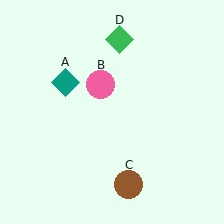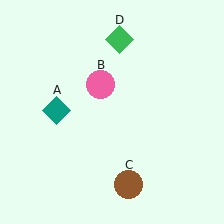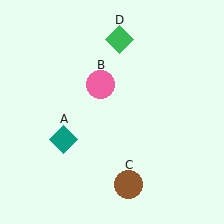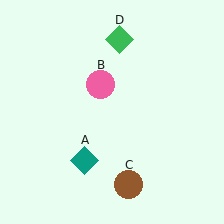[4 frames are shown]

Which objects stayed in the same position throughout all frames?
Pink circle (object B) and brown circle (object C) and green diamond (object D) remained stationary.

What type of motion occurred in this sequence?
The teal diamond (object A) rotated counterclockwise around the center of the scene.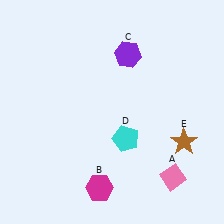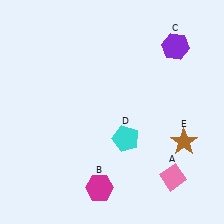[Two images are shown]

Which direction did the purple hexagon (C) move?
The purple hexagon (C) moved right.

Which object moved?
The purple hexagon (C) moved right.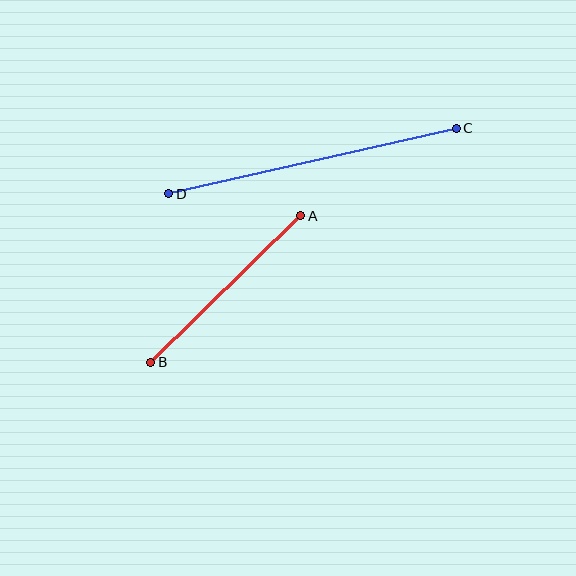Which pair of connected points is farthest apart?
Points C and D are farthest apart.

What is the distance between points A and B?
The distance is approximately 210 pixels.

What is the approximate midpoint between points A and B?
The midpoint is at approximately (226, 289) pixels.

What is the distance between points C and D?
The distance is approximately 295 pixels.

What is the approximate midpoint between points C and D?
The midpoint is at approximately (312, 161) pixels.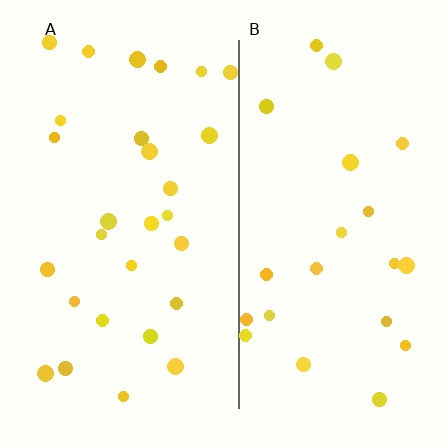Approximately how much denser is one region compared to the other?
Approximately 1.3× — region A over region B.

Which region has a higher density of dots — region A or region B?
A (the left).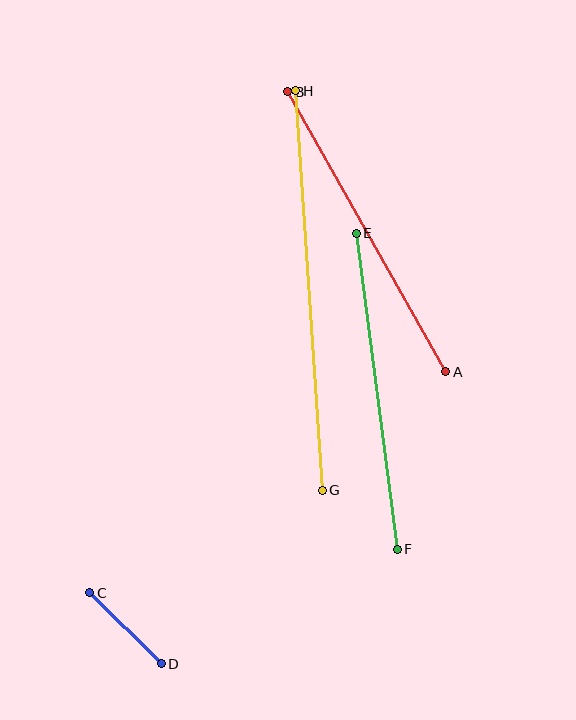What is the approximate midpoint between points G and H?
The midpoint is at approximately (309, 291) pixels.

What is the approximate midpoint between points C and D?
The midpoint is at approximately (125, 628) pixels.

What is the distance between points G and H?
The distance is approximately 400 pixels.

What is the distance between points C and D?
The distance is approximately 101 pixels.